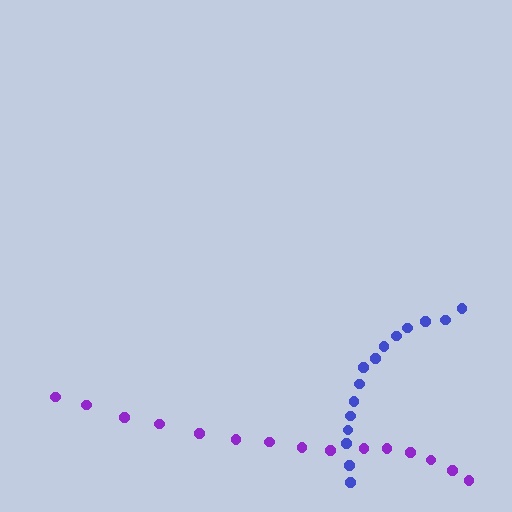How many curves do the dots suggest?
There are 2 distinct paths.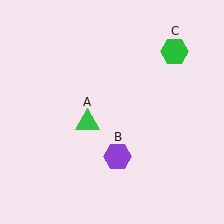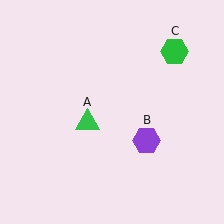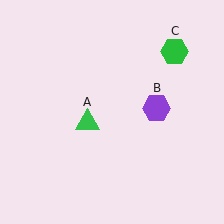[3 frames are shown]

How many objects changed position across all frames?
1 object changed position: purple hexagon (object B).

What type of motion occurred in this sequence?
The purple hexagon (object B) rotated counterclockwise around the center of the scene.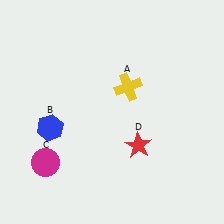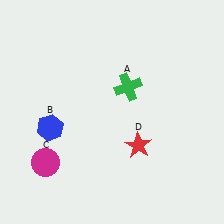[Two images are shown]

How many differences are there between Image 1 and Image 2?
There is 1 difference between the two images.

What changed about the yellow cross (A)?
In Image 1, A is yellow. In Image 2, it changed to green.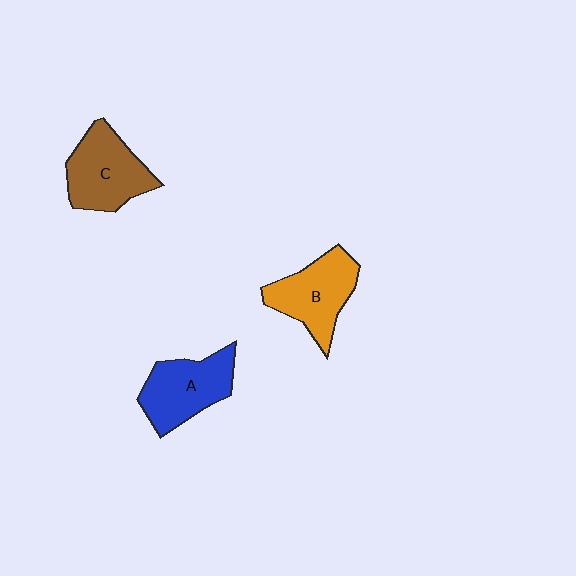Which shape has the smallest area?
Shape B (orange).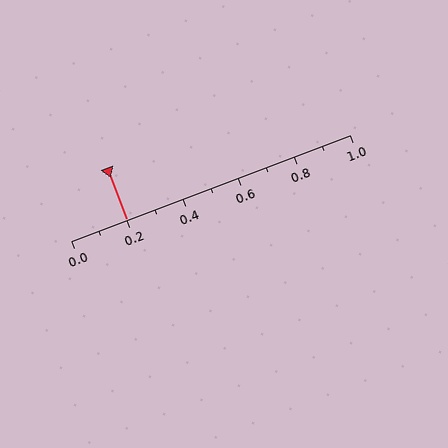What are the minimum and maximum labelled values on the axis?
The axis runs from 0.0 to 1.0.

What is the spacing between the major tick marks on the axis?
The major ticks are spaced 0.2 apart.